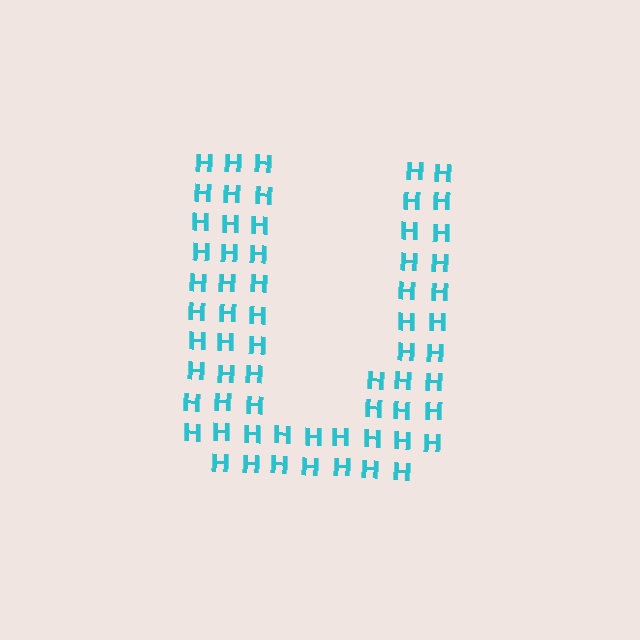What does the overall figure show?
The overall figure shows the letter U.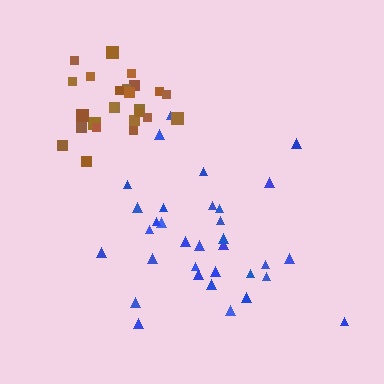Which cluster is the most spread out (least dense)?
Blue.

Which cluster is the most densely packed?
Brown.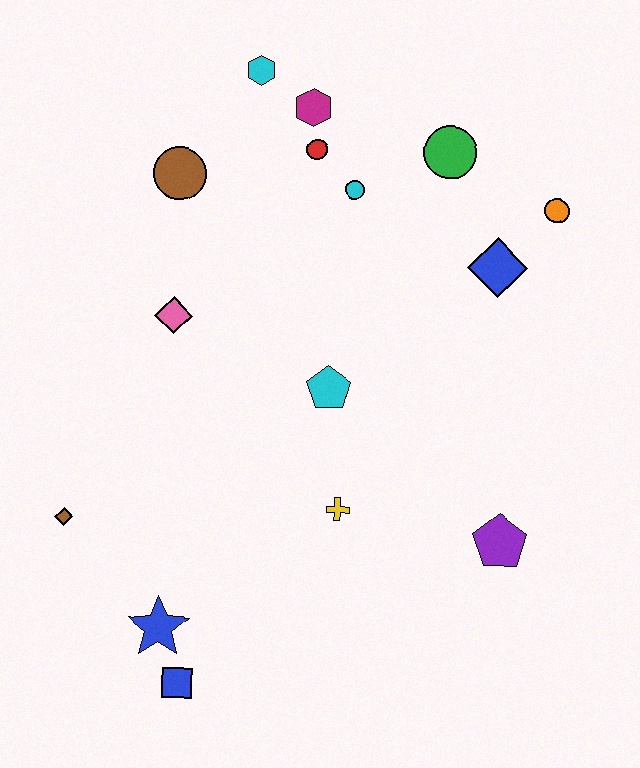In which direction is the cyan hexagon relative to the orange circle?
The cyan hexagon is to the left of the orange circle.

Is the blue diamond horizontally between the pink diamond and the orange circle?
Yes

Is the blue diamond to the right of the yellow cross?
Yes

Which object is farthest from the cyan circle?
The blue square is farthest from the cyan circle.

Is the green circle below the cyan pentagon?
No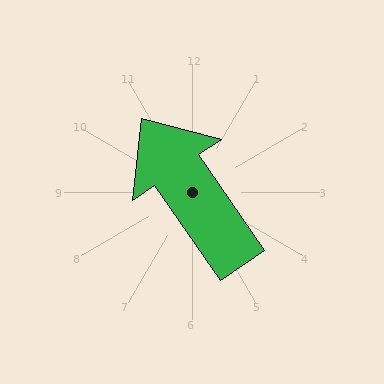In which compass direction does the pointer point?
Northwest.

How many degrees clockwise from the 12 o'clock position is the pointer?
Approximately 326 degrees.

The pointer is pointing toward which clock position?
Roughly 11 o'clock.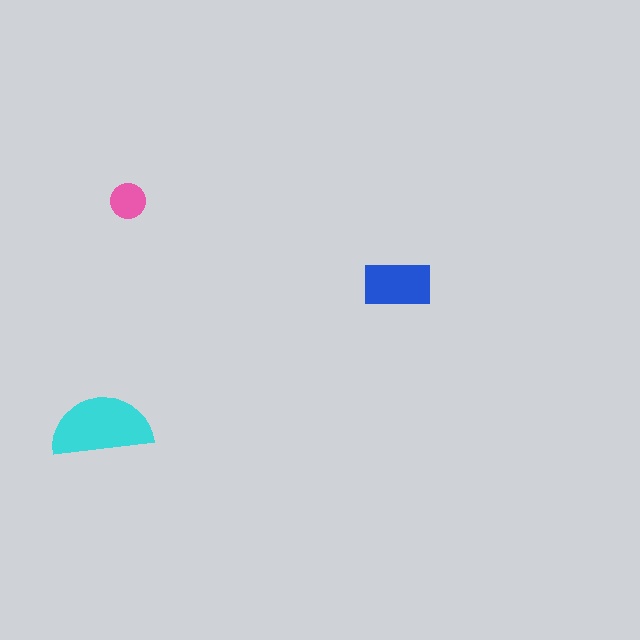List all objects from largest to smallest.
The cyan semicircle, the blue rectangle, the pink circle.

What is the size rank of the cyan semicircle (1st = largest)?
1st.